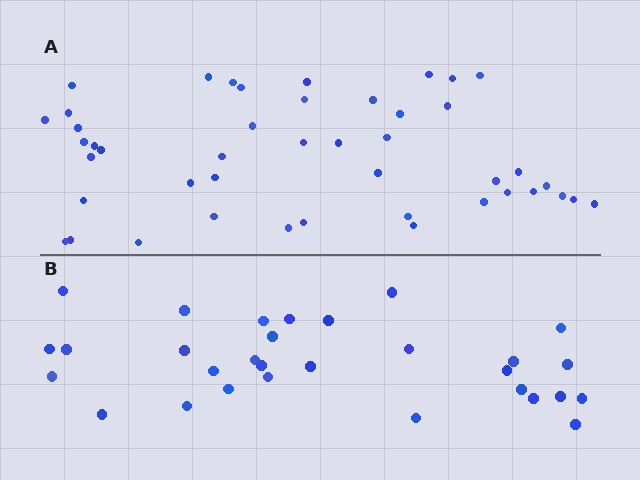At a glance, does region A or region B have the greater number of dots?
Region A (the top region) has more dots.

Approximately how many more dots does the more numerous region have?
Region A has approximately 15 more dots than region B.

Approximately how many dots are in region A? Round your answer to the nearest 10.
About 40 dots. (The exact count is 45, which rounds to 40.)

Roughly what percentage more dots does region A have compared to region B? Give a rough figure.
About 50% more.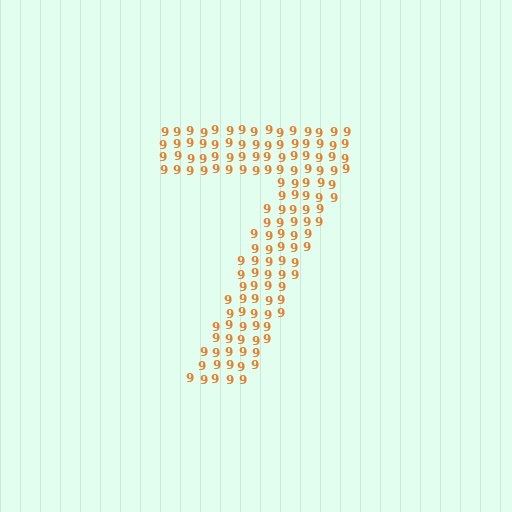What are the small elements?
The small elements are digit 9's.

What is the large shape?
The large shape is the digit 7.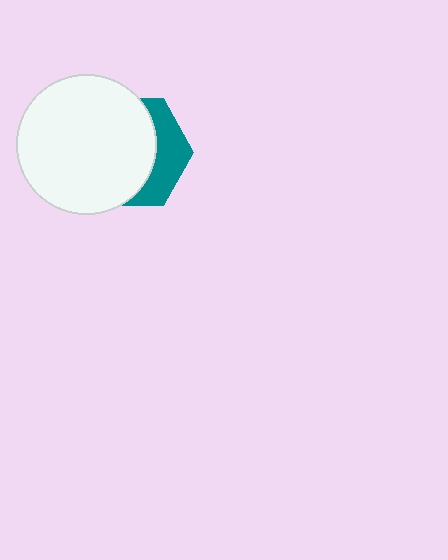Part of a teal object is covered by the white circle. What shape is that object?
It is a hexagon.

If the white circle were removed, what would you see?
You would see the complete teal hexagon.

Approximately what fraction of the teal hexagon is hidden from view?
Roughly 68% of the teal hexagon is hidden behind the white circle.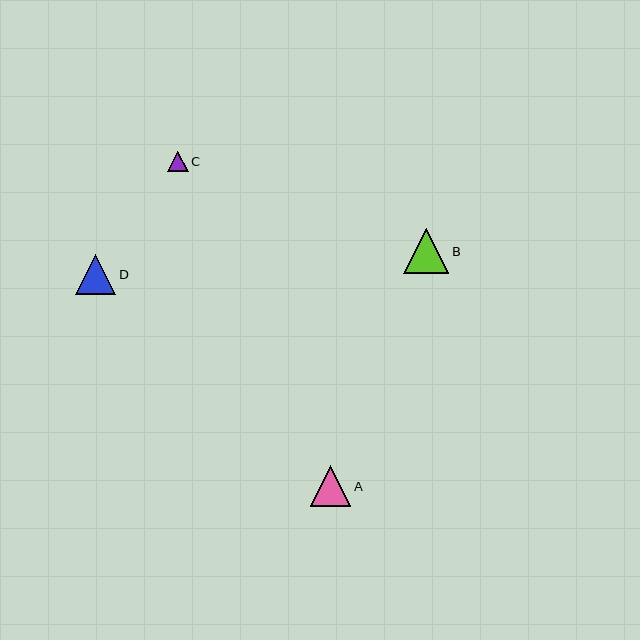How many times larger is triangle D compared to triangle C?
Triangle D is approximately 1.9 times the size of triangle C.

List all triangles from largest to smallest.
From largest to smallest: B, A, D, C.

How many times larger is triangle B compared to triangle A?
Triangle B is approximately 1.1 times the size of triangle A.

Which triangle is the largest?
Triangle B is the largest with a size of approximately 45 pixels.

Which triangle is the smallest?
Triangle C is the smallest with a size of approximately 21 pixels.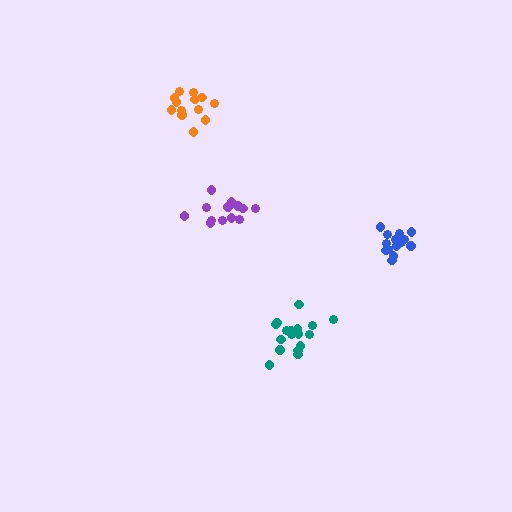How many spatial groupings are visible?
There are 4 spatial groupings.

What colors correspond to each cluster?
The clusters are colored: blue, teal, purple, orange.